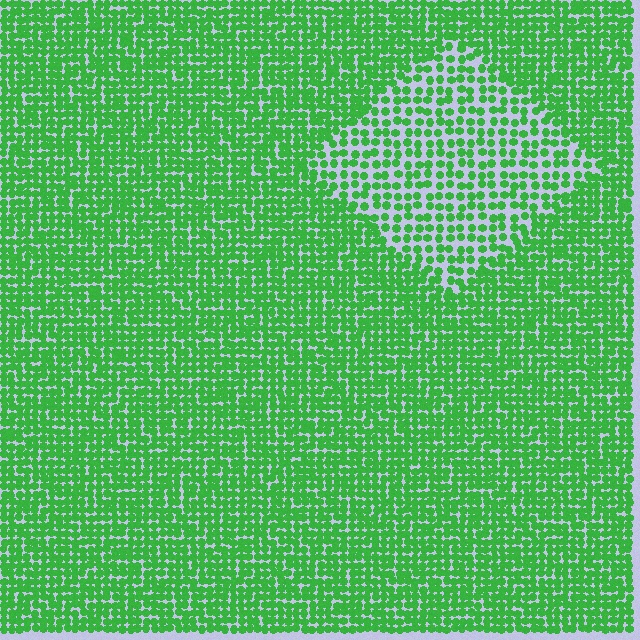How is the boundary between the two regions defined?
The boundary is defined by a change in element density (approximately 1.8x ratio). All elements are the same color, size, and shape.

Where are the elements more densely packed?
The elements are more densely packed outside the diamond boundary.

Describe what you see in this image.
The image contains small green elements arranged at two different densities. A diamond-shaped region is visible where the elements are less densely packed than the surrounding area.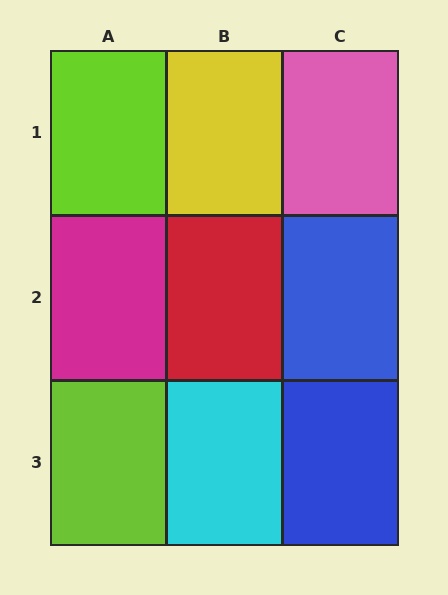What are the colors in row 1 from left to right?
Lime, yellow, pink.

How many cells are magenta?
1 cell is magenta.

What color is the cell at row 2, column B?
Red.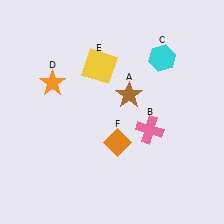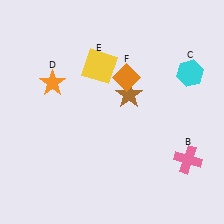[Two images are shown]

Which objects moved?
The objects that moved are: the pink cross (B), the cyan hexagon (C), the orange diamond (F).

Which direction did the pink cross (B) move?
The pink cross (B) moved right.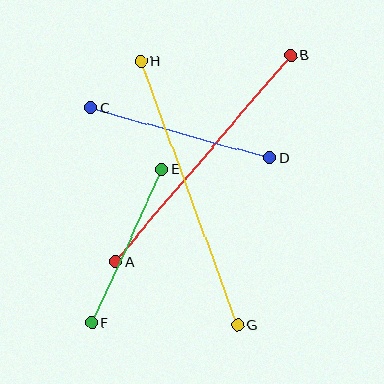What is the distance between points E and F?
The distance is approximately 168 pixels.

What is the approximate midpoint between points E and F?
The midpoint is at approximately (127, 246) pixels.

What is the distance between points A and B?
The distance is approximately 271 pixels.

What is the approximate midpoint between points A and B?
The midpoint is at approximately (203, 158) pixels.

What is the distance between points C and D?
The distance is approximately 185 pixels.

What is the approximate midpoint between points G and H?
The midpoint is at approximately (189, 193) pixels.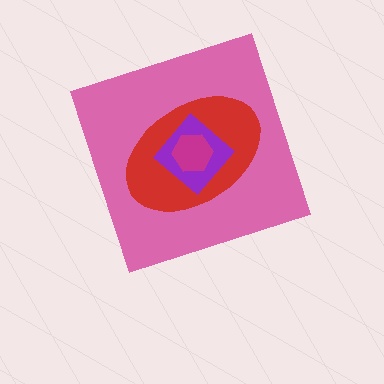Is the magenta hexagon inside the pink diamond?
Yes.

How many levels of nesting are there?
4.